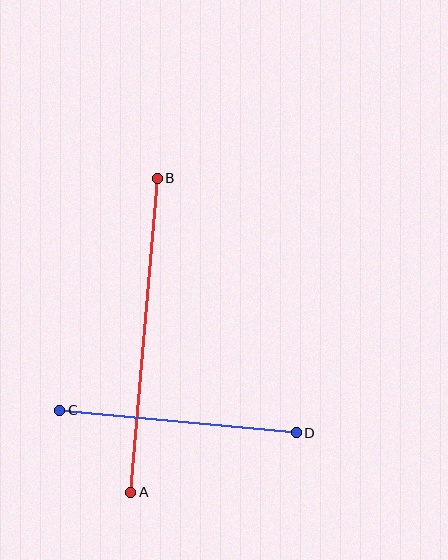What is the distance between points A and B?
The distance is approximately 315 pixels.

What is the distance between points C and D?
The distance is approximately 238 pixels.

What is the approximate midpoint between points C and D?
The midpoint is at approximately (178, 421) pixels.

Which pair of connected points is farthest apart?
Points A and B are farthest apart.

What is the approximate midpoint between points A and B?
The midpoint is at approximately (144, 335) pixels.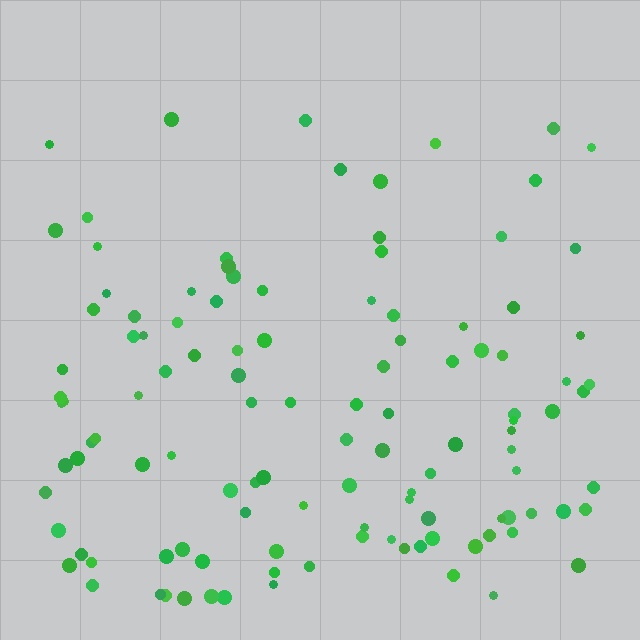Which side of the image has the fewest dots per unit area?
The top.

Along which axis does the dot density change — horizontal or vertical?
Vertical.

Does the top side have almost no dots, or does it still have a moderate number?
Still a moderate number, just noticeably fewer than the bottom.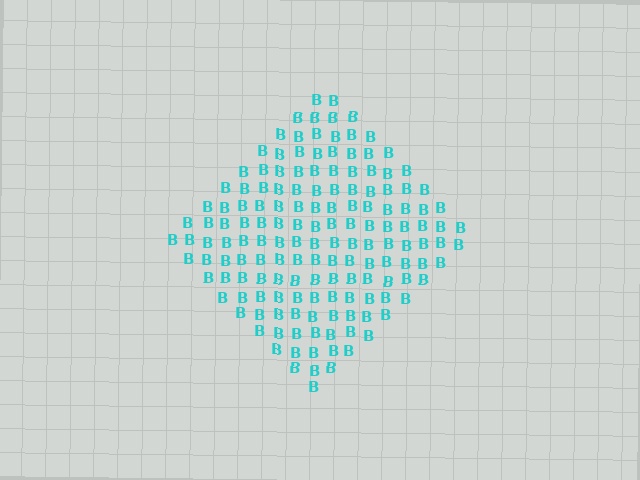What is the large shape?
The large shape is a diamond.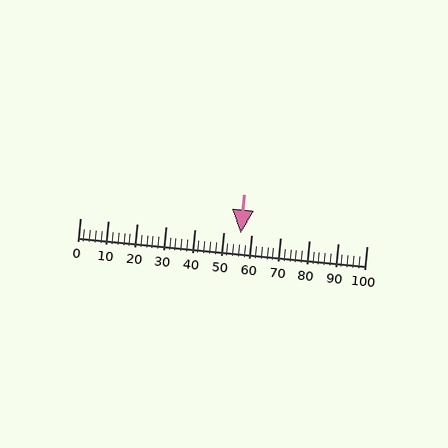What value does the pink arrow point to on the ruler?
The pink arrow points to approximately 56.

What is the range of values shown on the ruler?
The ruler shows values from 0 to 100.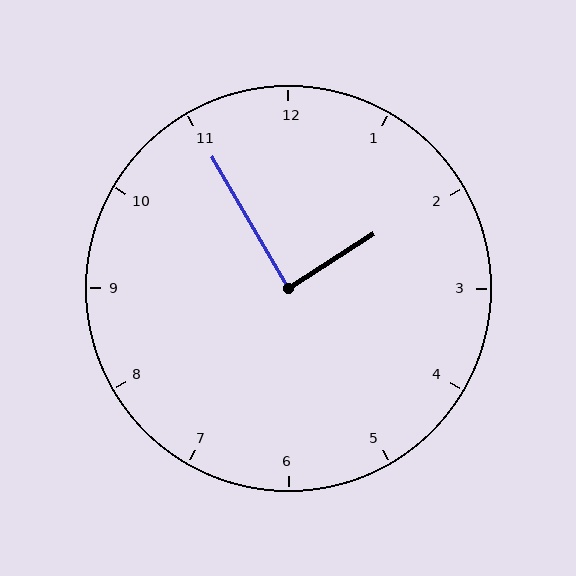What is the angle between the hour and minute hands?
Approximately 88 degrees.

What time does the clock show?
1:55.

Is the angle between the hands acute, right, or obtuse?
It is right.